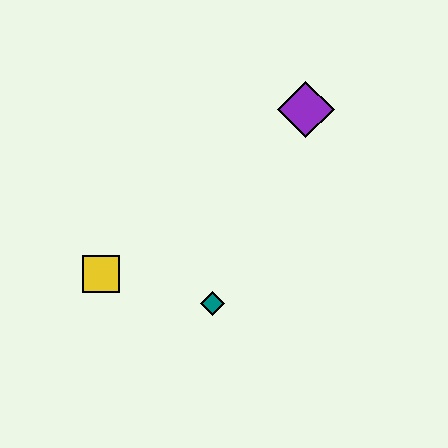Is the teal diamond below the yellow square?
Yes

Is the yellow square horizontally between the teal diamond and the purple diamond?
No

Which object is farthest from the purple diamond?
The yellow square is farthest from the purple diamond.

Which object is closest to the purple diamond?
The teal diamond is closest to the purple diamond.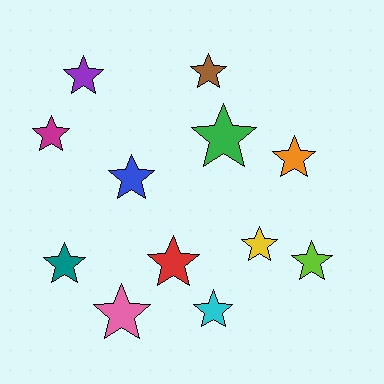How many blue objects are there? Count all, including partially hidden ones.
There is 1 blue object.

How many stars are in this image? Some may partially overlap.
There are 12 stars.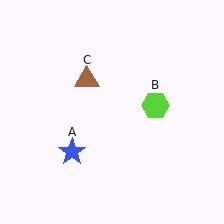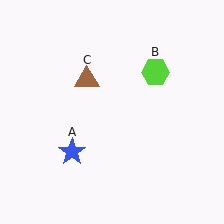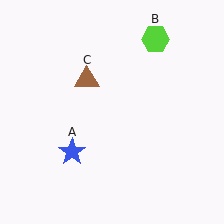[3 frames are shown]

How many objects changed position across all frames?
1 object changed position: lime hexagon (object B).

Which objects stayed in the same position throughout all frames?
Blue star (object A) and brown triangle (object C) remained stationary.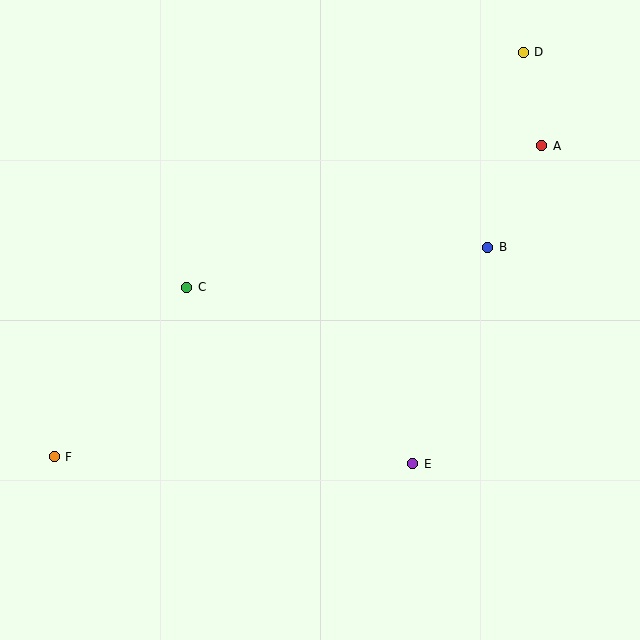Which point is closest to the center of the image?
Point C at (187, 287) is closest to the center.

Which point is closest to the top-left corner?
Point C is closest to the top-left corner.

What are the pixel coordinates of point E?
Point E is at (413, 464).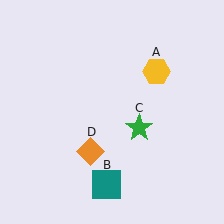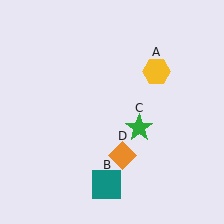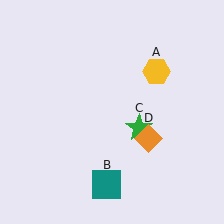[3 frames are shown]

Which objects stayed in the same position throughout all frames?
Yellow hexagon (object A) and teal square (object B) and green star (object C) remained stationary.